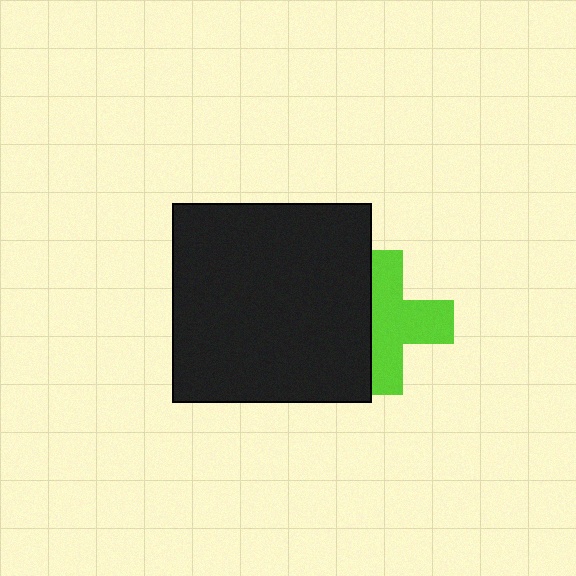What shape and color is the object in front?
The object in front is a black square.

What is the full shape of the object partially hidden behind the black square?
The partially hidden object is a lime cross.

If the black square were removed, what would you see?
You would see the complete lime cross.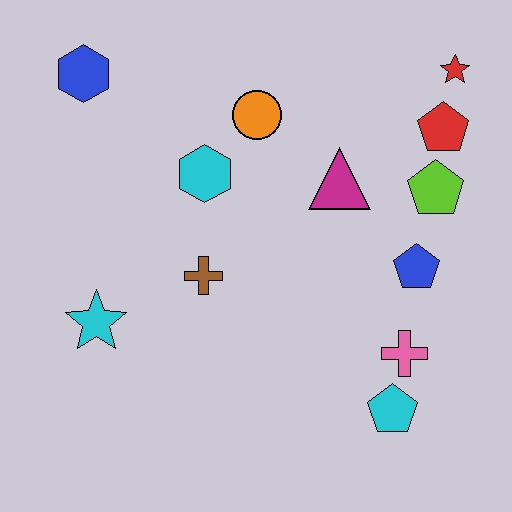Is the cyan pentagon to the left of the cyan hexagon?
No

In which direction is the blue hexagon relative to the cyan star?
The blue hexagon is above the cyan star.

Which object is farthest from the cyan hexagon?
The cyan pentagon is farthest from the cyan hexagon.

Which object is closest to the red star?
The red pentagon is closest to the red star.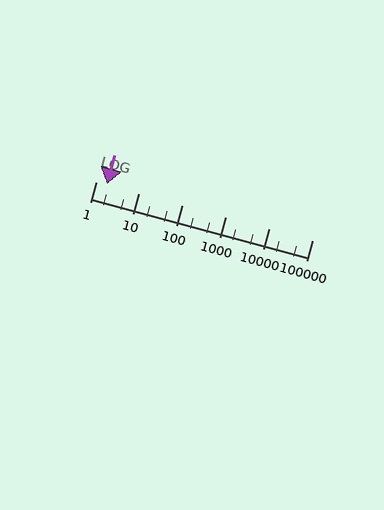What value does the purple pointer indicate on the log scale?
The pointer indicates approximately 1.8.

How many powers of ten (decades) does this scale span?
The scale spans 5 decades, from 1 to 100000.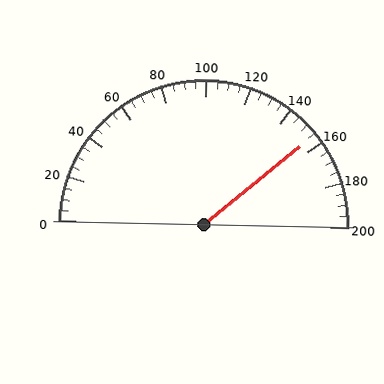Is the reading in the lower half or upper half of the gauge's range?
The reading is in the upper half of the range (0 to 200).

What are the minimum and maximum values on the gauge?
The gauge ranges from 0 to 200.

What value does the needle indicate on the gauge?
The needle indicates approximately 155.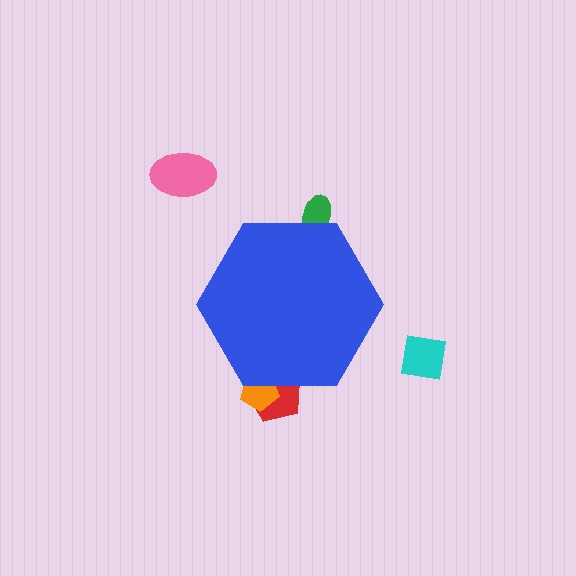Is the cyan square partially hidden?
No, the cyan square is fully visible.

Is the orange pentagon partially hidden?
Yes, the orange pentagon is partially hidden behind the blue hexagon.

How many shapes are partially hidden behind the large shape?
3 shapes are partially hidden.